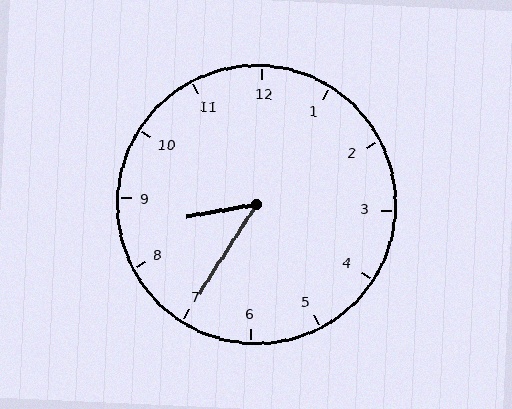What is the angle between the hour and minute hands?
Approximately 48 degrees.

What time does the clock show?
8:35.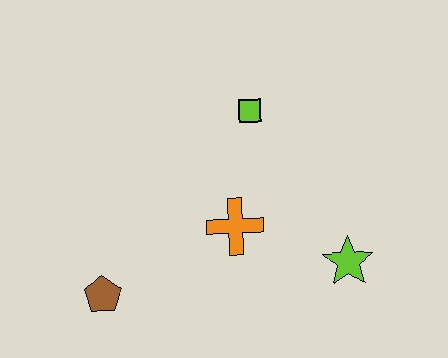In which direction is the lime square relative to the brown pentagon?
The lime square is above the brown pentagon.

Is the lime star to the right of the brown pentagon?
Yes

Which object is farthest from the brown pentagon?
The lime star is farthest from the brown pentagon.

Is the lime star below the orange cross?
Yes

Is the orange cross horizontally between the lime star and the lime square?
No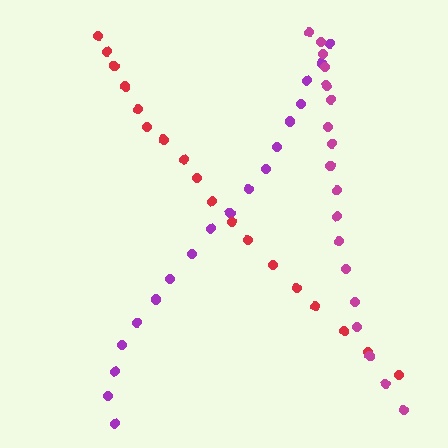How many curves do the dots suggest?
There are 3 distinct paths.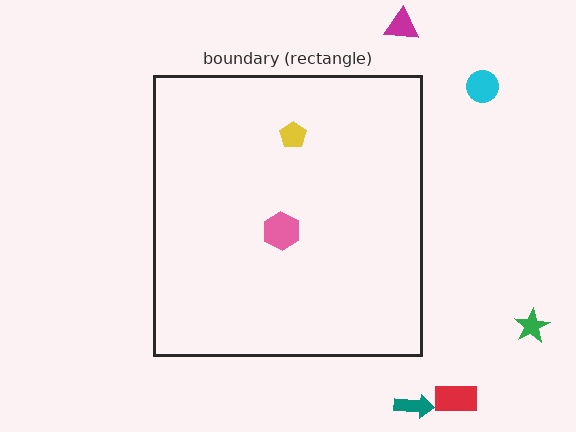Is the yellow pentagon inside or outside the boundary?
Inside.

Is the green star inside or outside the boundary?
Outside.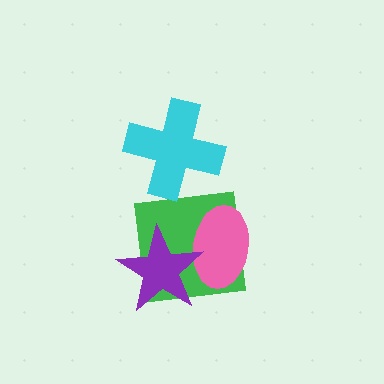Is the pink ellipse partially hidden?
Yes, it is partially covered by another shape.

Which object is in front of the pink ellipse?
The purple star is in front of the pink ellipse.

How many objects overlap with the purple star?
2 objects overlap with the purple star.